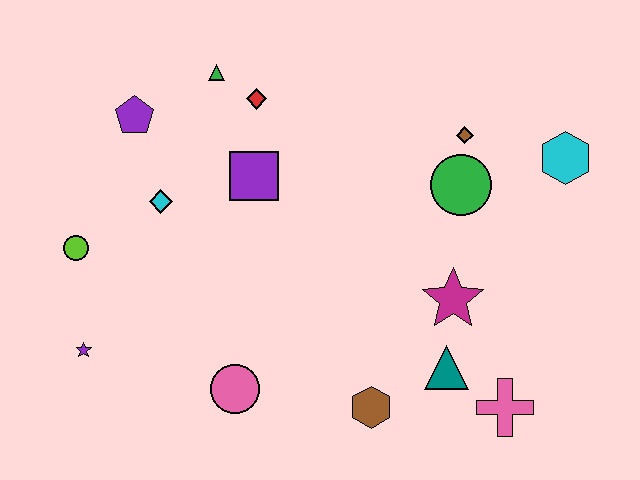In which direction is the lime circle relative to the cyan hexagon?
The lime circle is to the left of the cyan hexagon.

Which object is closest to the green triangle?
The red diamond is closest to the green triangle.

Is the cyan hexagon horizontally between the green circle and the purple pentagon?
No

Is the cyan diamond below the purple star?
No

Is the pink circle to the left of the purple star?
No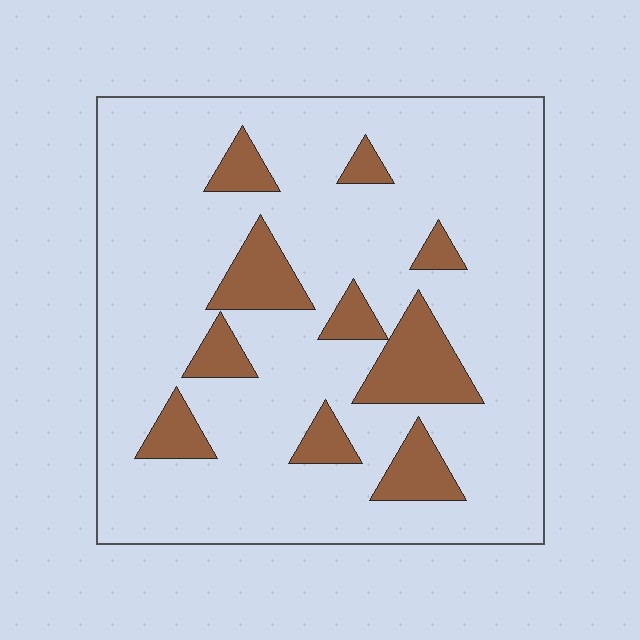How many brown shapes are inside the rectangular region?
10.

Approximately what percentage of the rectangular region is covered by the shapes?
Approximately 15%.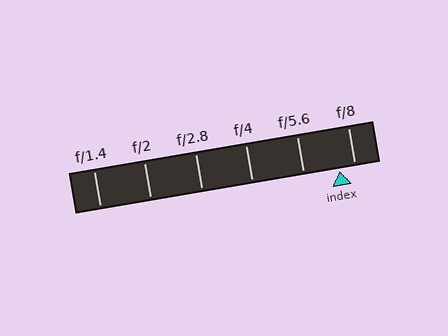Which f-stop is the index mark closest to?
The index mark is closest to f/8.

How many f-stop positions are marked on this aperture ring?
There are 6 f-stop positions marked.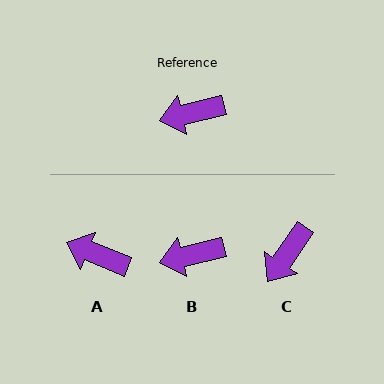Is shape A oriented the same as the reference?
No, it is off by about 35 degrees.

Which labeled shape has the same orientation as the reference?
B.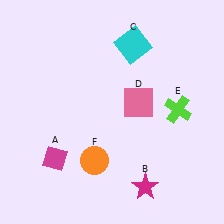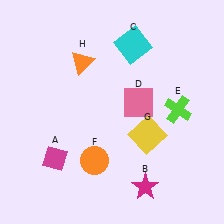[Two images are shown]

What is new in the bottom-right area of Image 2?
A yellow square (G) was added in the bottom-right area of Image 2.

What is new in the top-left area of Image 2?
An orange triangle (H) was added in the top-left area of Image 2.